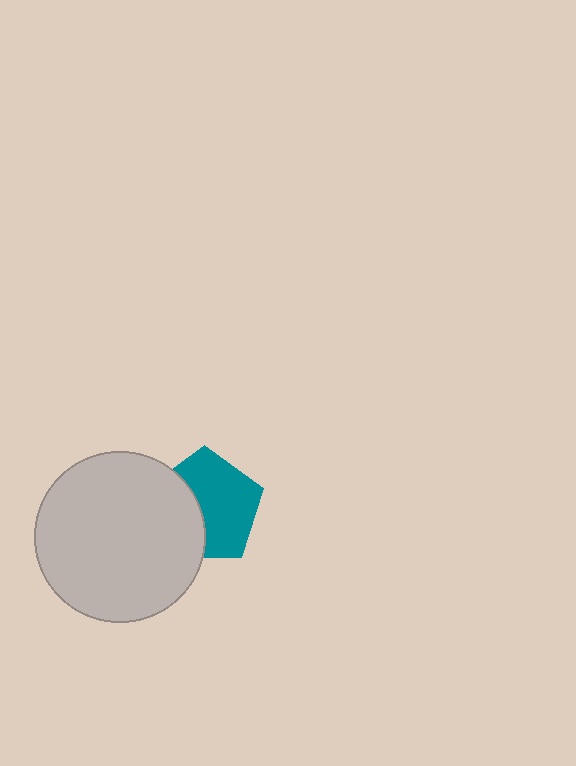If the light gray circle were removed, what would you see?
You would see the complete teal pentagon.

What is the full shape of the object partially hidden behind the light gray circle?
The partially hidden object is a teal pentagon.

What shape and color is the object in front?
The object in front is a light gray circle.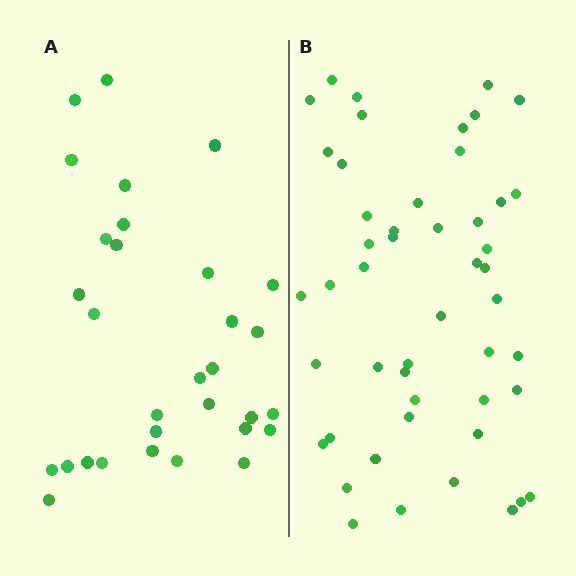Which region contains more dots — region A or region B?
Region B (the right region) has more dots.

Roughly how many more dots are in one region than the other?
Region B has approximately 20 more dots than region A.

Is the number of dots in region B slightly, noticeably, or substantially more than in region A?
Region B has substantially more. The ratio is roughly 1.6 to 1.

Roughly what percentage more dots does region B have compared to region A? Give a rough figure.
About 60% more.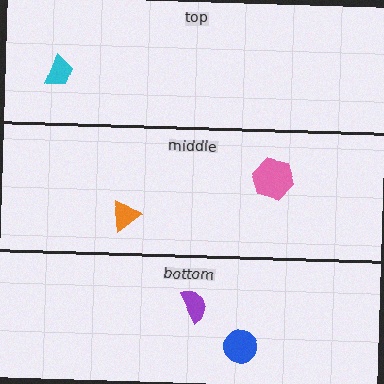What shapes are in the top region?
The cyan trapezoid.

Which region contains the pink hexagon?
The middle region.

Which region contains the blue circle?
The bottom region.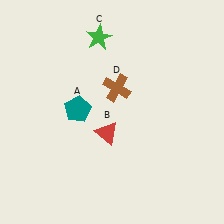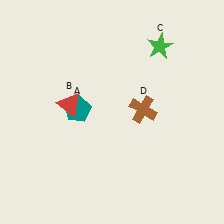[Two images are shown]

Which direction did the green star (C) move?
The green star (C) moved right.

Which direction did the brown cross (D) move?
The brown cross (D) moved right.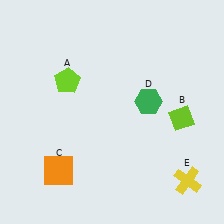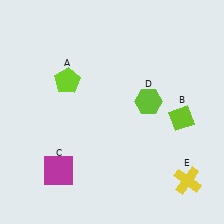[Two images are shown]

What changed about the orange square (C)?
In Image 1, C is orange. In Image 2, it changed to magenta.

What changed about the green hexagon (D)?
In Image 1, D is green. In Image 2, it changed to lime.